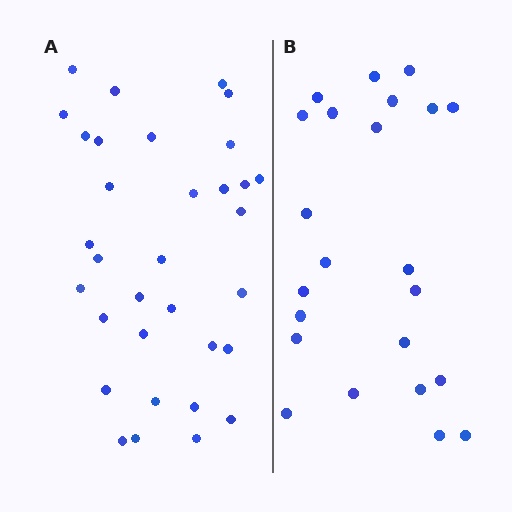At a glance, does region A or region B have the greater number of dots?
Region A (the left region) has more dots.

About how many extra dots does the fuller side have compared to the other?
Region A has roughly 10 or so more dots than region B.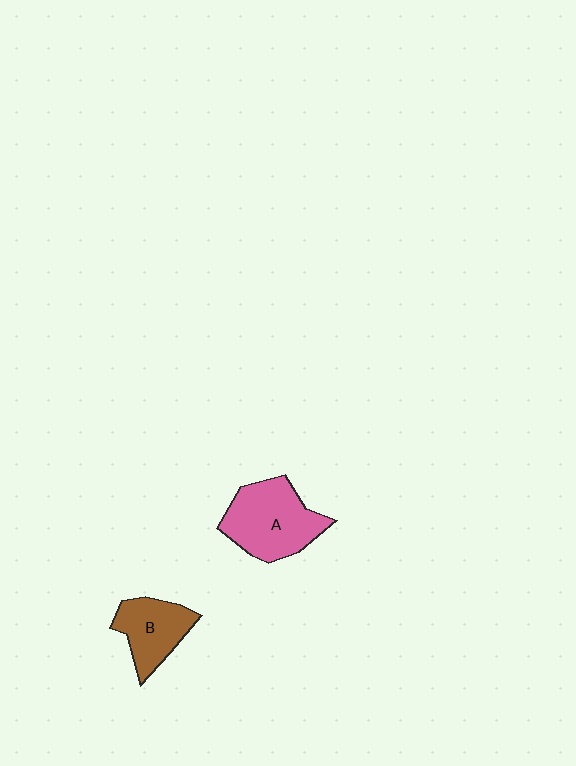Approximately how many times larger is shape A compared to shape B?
Approximately 1.5 times.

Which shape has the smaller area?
Shape B (brown).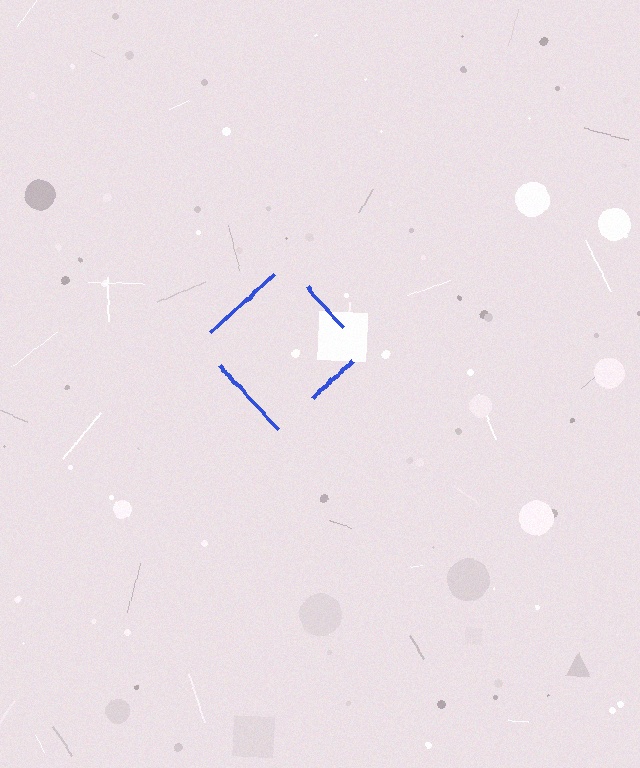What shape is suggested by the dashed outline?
The dashed outline suggests a diamond.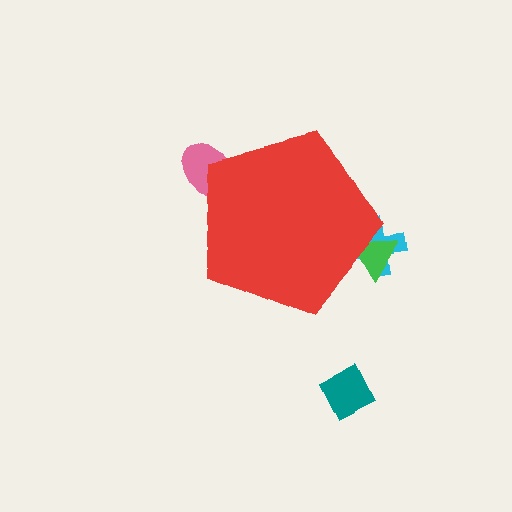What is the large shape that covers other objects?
A red pentagon.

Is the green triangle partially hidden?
Yes, the green triangle is partially hidden behind the red pentagon.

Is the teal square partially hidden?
No, the teal square is fully visible.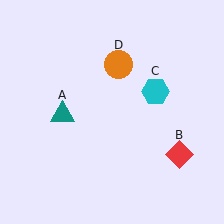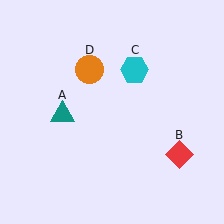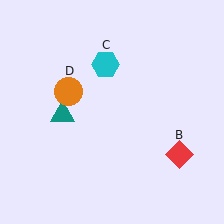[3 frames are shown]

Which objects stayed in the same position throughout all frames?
Teal triangle (object A) and red diamond (object B) remained stationary.